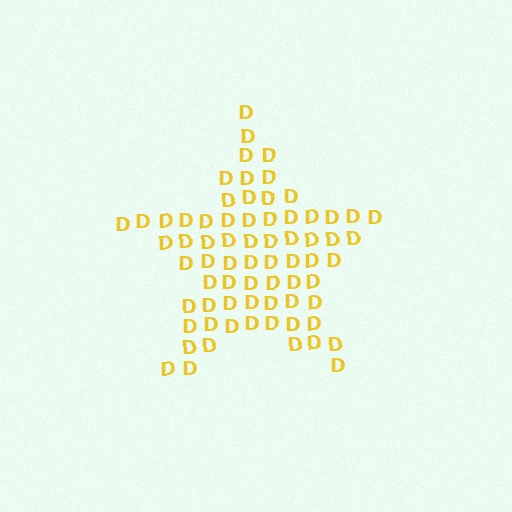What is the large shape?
The large shape is a star.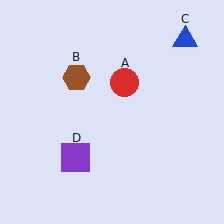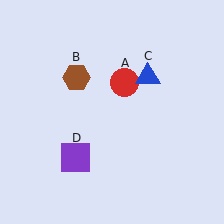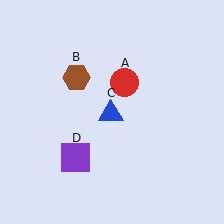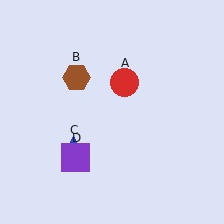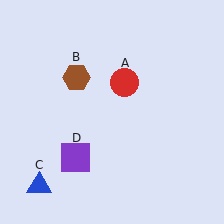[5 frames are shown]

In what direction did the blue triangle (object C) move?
The blue triangle (object C) moved down and to the left.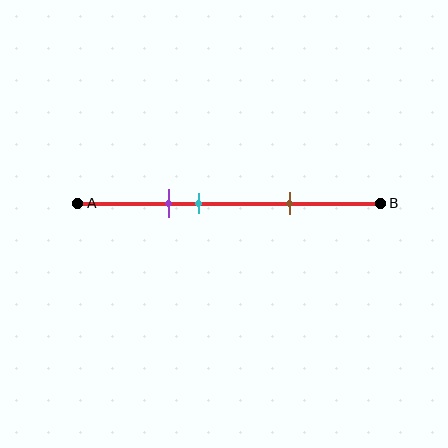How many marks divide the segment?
There are 3 marks dividing the segment.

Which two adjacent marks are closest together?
The purple and cyan marks are the closest adjacent pair.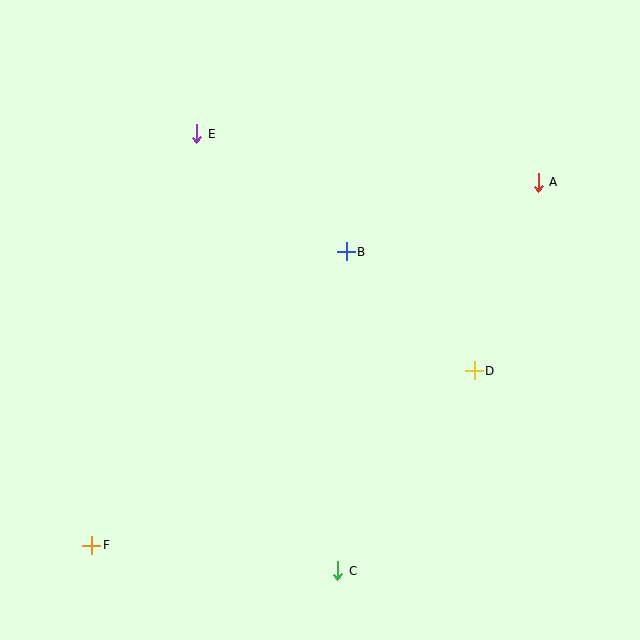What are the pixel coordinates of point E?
Point E is at (197, 134).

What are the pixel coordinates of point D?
Point D is at (474, 371).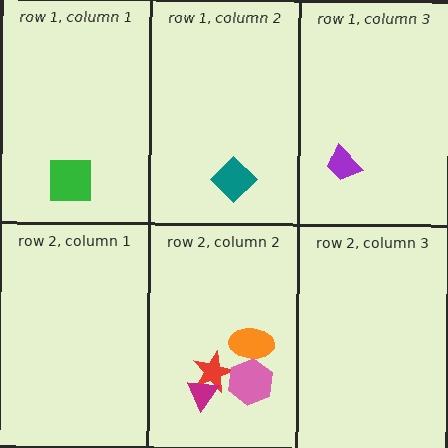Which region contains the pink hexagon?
The row 2, column 2 region.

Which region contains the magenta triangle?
The row 2, column 2 region.